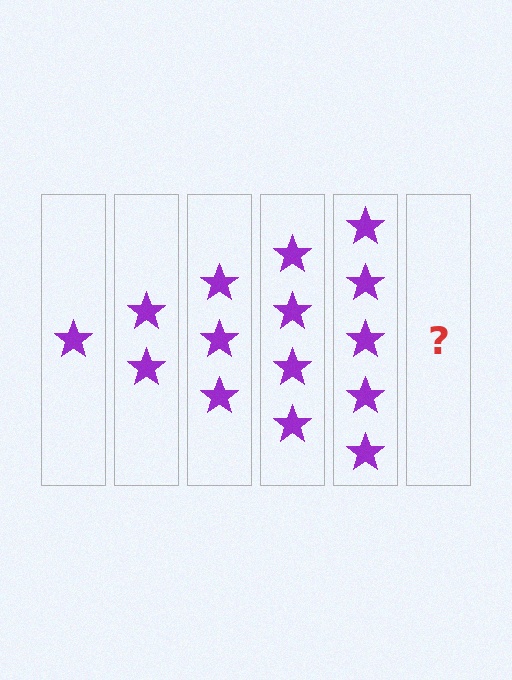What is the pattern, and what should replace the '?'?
The pattern is that each step adds one more star. The '?' should be 6 stars.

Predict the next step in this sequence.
The next step is 6 stars.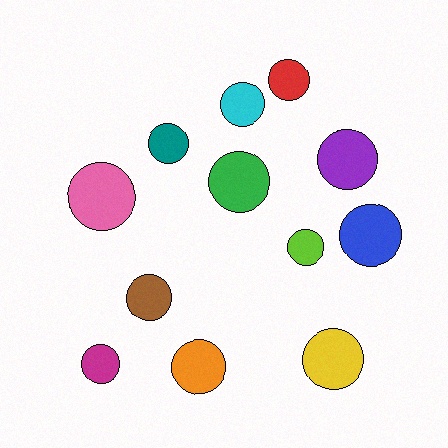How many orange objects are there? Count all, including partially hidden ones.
There is 1 orange object.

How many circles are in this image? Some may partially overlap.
There are 12 circles.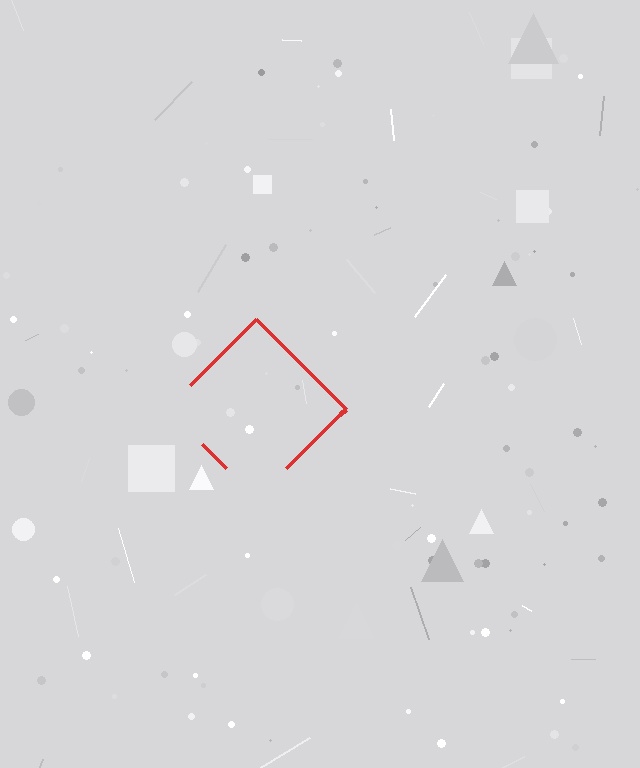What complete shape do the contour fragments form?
The contour fragments form a diamond.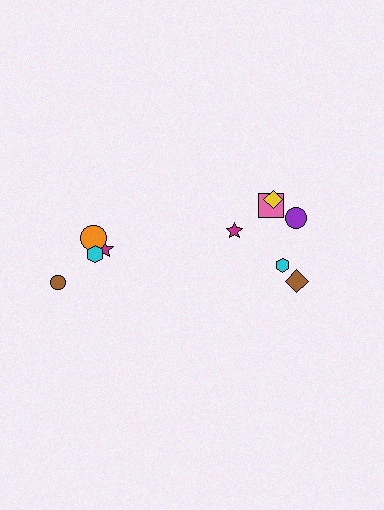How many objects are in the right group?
There are 6 objects.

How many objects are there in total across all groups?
There are 10 objects.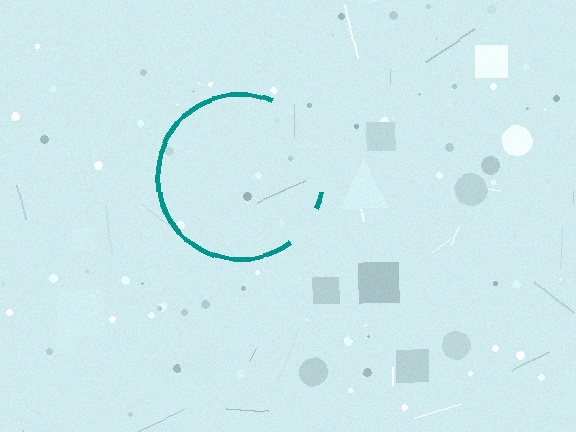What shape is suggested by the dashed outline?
The dashed outline suggests a circle.